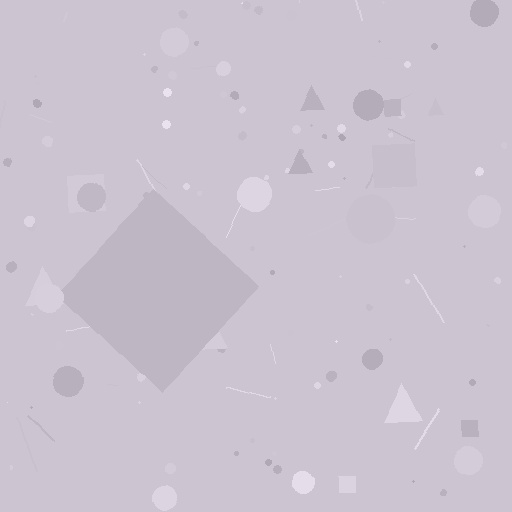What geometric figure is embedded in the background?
A diamond is embedded in the background.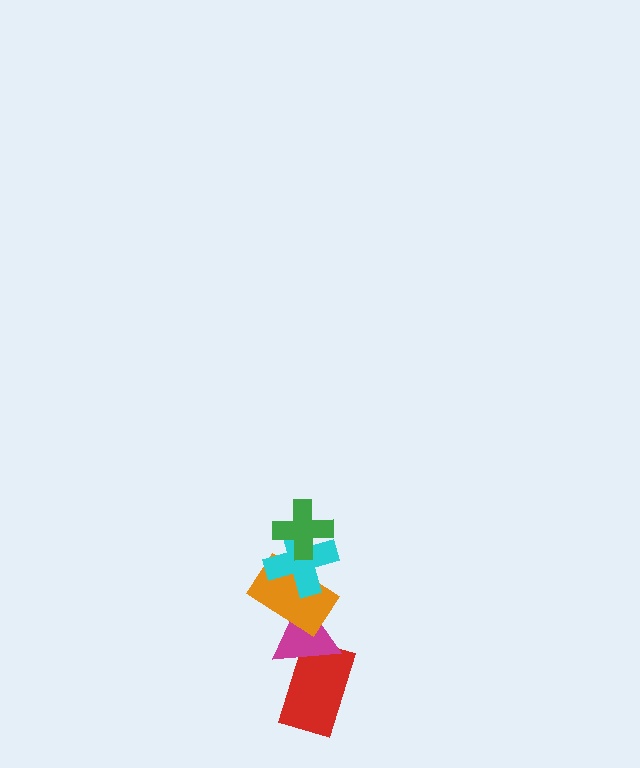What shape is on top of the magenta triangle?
The orange rectangle is on top of the magenta triangle.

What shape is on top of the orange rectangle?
The cyan cross is on top of the orange rectangle.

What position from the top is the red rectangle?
The red rectangle is 5th from the top.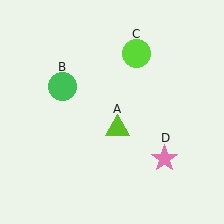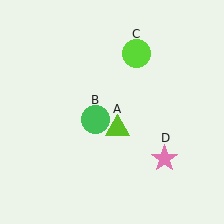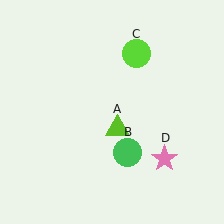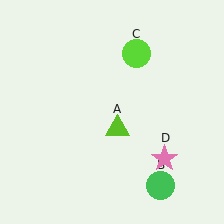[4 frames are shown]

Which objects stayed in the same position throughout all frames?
Lime triangle (object A) and lime circle (object C) and pink star (object D) remained stationary.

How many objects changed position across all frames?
1 object changed position: green circle (object B).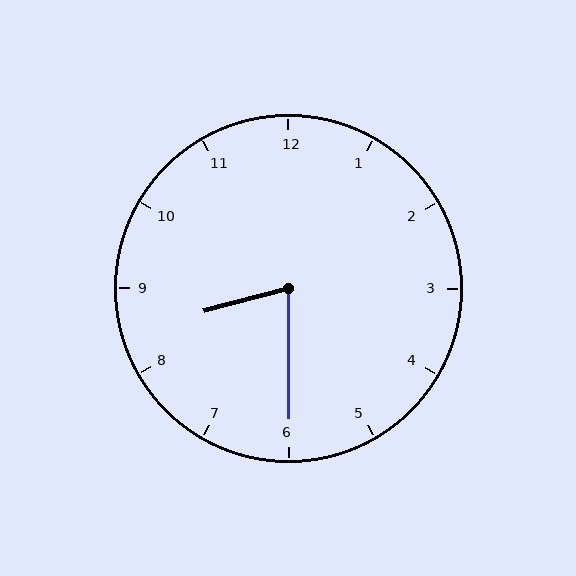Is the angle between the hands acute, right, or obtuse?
It is acute.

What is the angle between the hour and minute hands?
Approximately 75 degrees.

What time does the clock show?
8:30.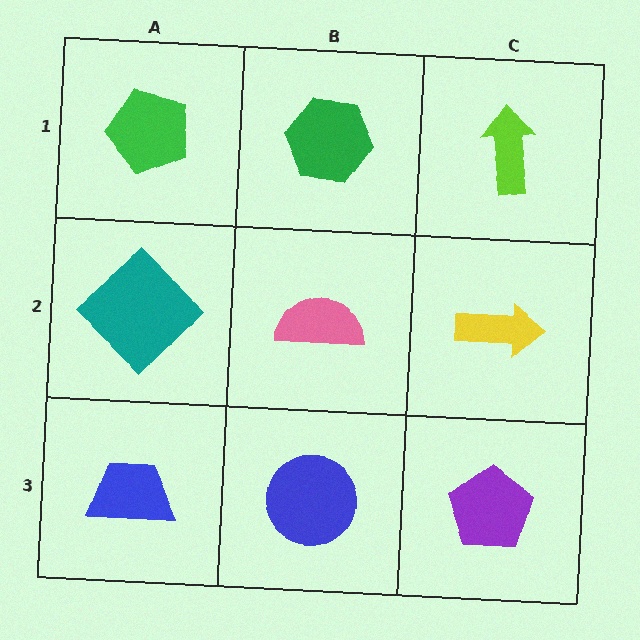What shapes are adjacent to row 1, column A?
A teal diamond (row 2, column A), a green hexagon (row 1, column B).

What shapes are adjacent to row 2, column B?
A green hexagon (row 1, column B), a blue circle (row 3, column B), a teal diamond (row 2, column A), a yellow arrow (row 2, column C).